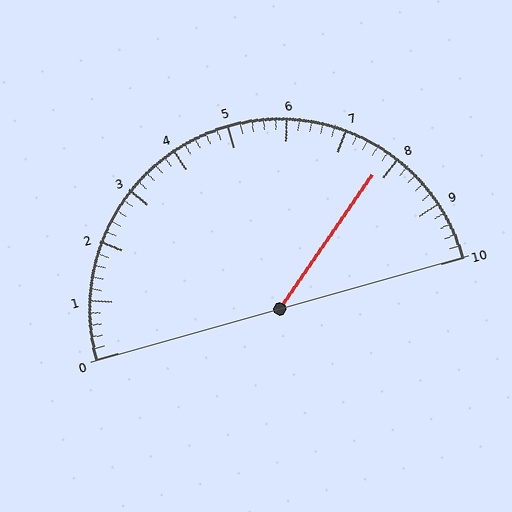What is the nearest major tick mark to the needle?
The nearest major tick mark is 8.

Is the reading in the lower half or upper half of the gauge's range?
The reading is in the upper half of the range (0 to 10).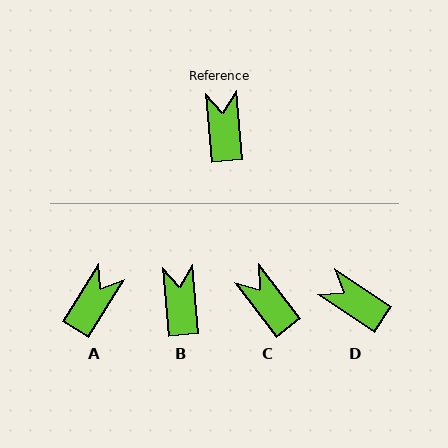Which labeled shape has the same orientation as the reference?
B.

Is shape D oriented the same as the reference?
No, it is off by about 51 degrees.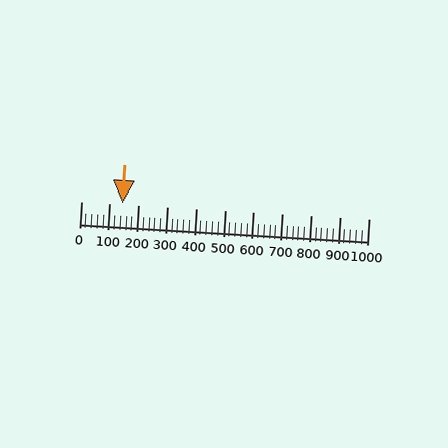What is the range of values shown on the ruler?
The ruler shows values from 0 to 1000.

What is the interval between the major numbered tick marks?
The major tick marks are spaced 100 units apart.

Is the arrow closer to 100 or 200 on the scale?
The arrow is closer to 100.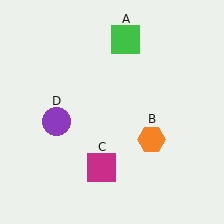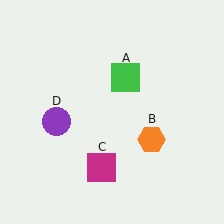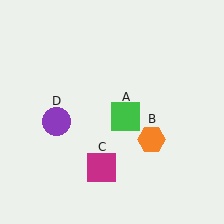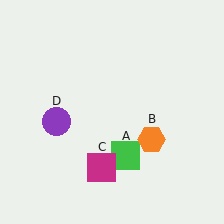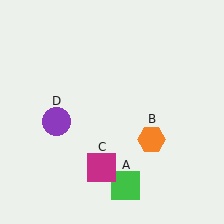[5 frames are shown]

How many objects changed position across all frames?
1 object changed position: green square (object A).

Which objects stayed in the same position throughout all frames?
Orange hexagon (object B) and magenta square (object C) and purple circle (object D) remained stationary.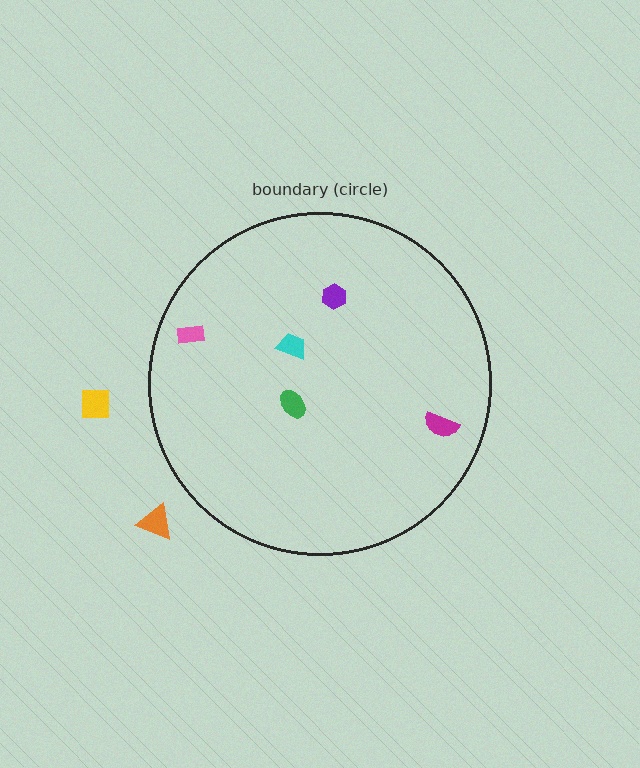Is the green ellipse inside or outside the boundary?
Inside.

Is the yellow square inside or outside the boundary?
Outside.